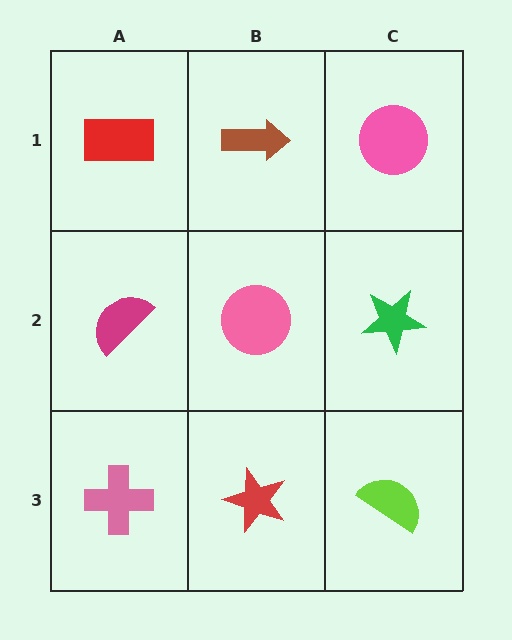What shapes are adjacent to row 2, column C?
A pink circle (row 1, column C), a lime semicircle (row 3, column C), a pink circle (row 2, column B).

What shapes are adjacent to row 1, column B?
A pink circle (row 2, column B), a red rectangle (row 1, column A), a pink circle (row 1, column C).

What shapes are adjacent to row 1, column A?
A magenta semicircle (row 2, column A), a brown arrow (row 1, column B).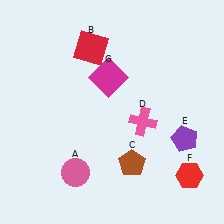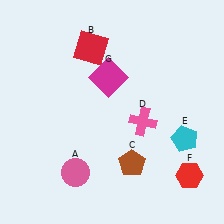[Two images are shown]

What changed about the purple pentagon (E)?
In Image 1, E is purple. In Image 2, it changed to cyan.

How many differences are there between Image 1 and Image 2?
There is 1 difference between the two images.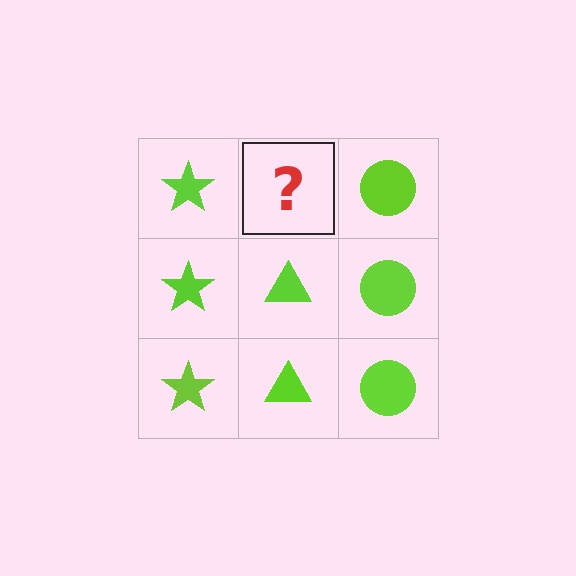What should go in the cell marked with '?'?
The missing cell should contain a lime triangle.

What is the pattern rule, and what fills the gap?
The rule is that each column has a consistent shape. The gap should be filled with a lime triangle.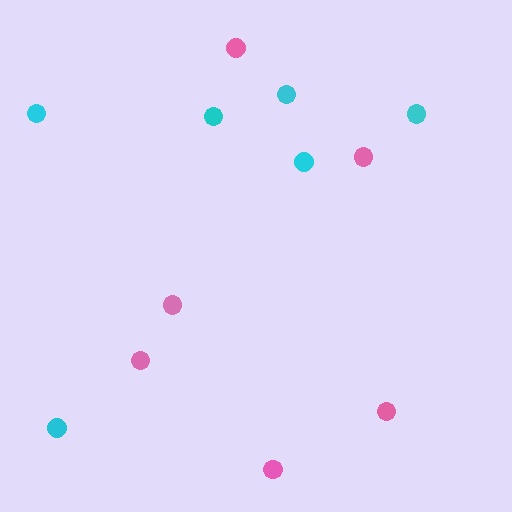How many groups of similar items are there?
There are 2 groups: one group of pink circles (6) and one group of cyan circles (6).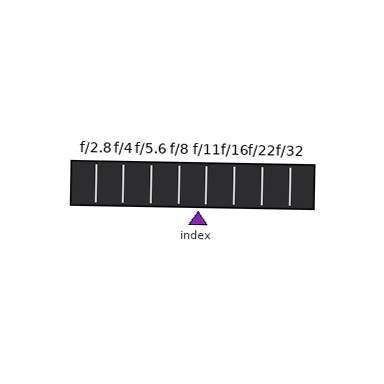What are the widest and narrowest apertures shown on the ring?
The widest aperture shown is f/2.8 and the narrowest is f/32.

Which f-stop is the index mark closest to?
The index mark is closest to f/11.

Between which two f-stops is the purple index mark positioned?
The index mark is between f/8 and f/11.